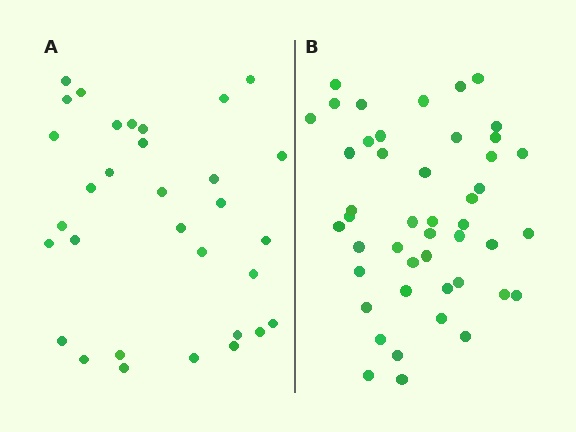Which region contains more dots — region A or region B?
Region B (the right region) has more dots.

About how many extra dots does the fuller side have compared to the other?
Region B has approximately 15 more dots than region A.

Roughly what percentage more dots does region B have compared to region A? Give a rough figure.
About 45% more.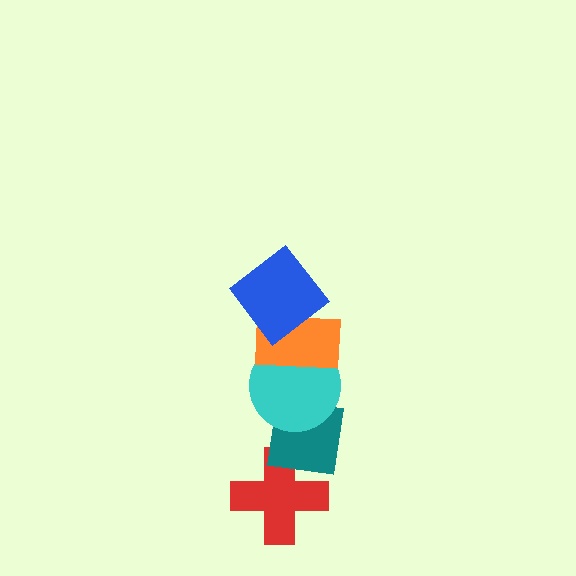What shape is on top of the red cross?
The teal square is on top of the red cross.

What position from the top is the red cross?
The red cross is 5th from the top.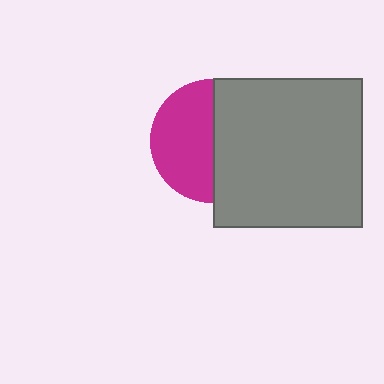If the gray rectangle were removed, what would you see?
You would see the complete magenta circle.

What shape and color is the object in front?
The object in front is a gray rectangle.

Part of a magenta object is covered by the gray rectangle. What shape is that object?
It is a circle.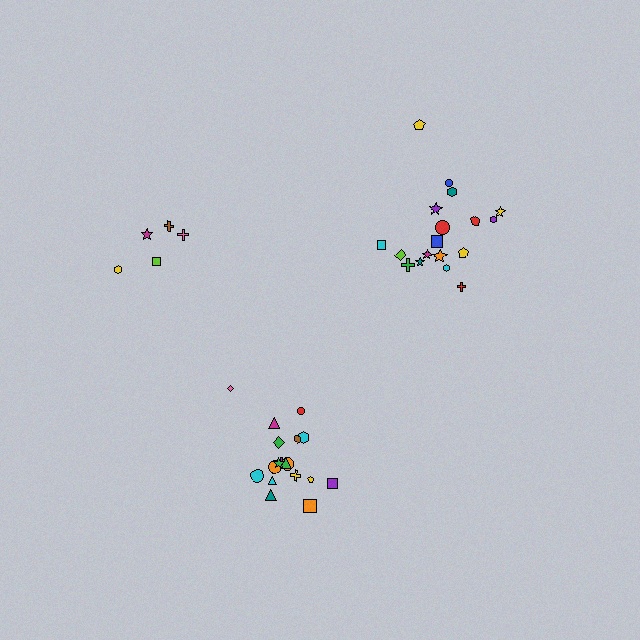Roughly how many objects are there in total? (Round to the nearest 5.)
Roughly 40 objects in total.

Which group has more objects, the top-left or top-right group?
The top-right group.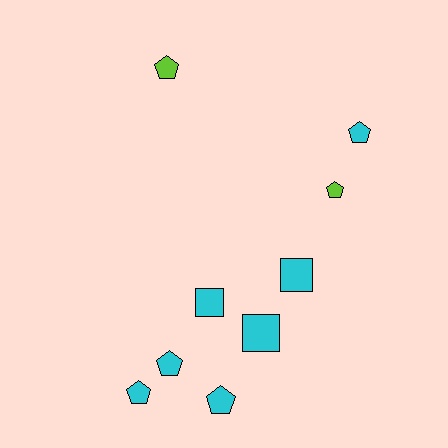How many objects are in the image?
There are 9 objects.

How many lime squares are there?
There are no lime squares.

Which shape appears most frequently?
Pentagon, with 6 objects.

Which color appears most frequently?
Cyan, with 7 objects.